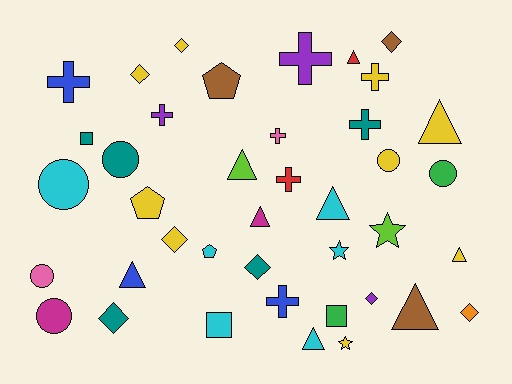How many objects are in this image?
There are 40 objects.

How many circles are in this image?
There are 6 circles.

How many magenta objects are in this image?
There are 2 magenta objects.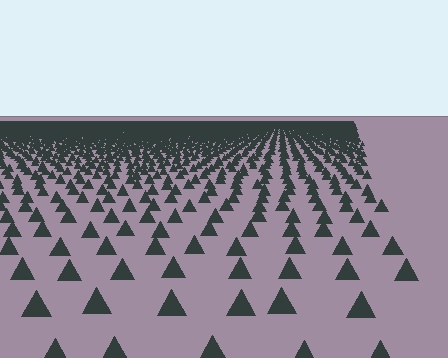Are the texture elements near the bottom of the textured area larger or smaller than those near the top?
Larger. Near the bottom, elements are closer to the viewer and appear at a bigger on-screen size.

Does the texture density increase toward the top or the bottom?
Density increases toward the top.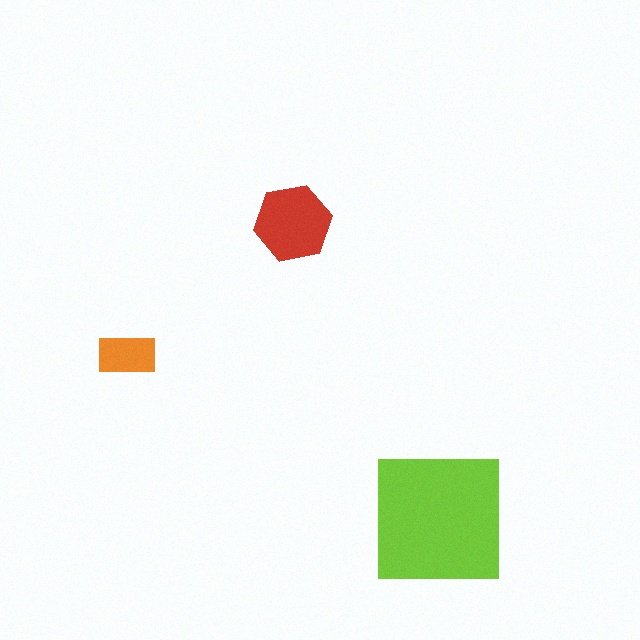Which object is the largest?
The lime square.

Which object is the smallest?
The orange rectangle.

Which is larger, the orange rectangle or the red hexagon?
The red hexagon.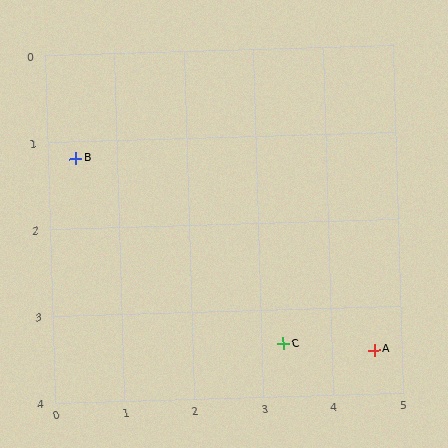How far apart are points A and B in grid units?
Points A and B are about 4.8 grid units apart.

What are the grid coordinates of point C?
Point C is at approximately (3.3, 3.4).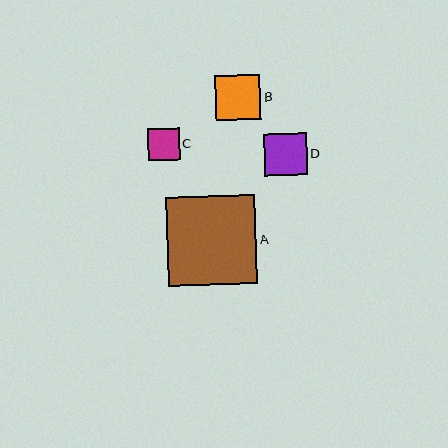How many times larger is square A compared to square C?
Square A is approximately 2.8 times the size of square C.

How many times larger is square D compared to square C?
Square D is approximately 1.3 times the size of square C.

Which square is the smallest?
Square C is the smallest with a size of approximately 32 pixels.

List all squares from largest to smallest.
From largest to smallest: A, B, D, C.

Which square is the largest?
Square A is the largest with a size of approximately 89 pixels.